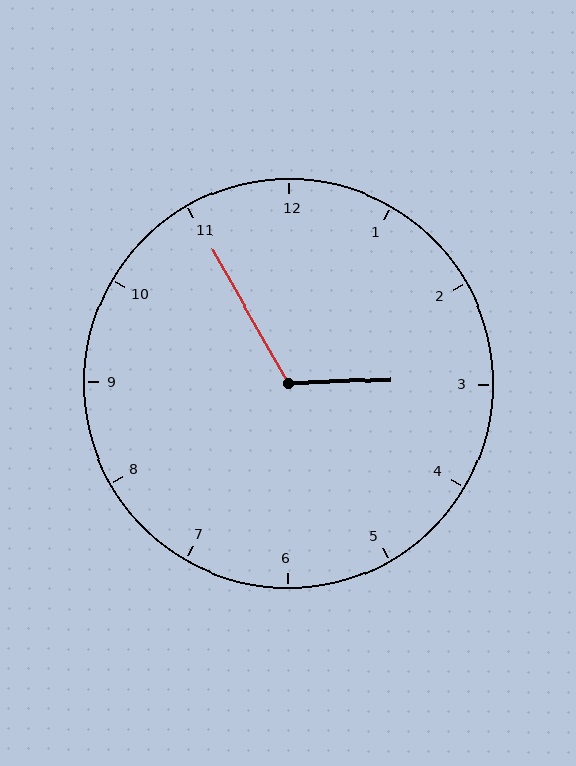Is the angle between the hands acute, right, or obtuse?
It is obtuse.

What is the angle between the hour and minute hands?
Approximately 118 degrees.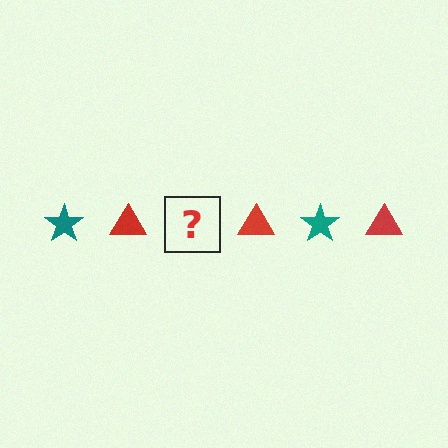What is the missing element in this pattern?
The missing element is a teal star.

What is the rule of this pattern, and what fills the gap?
The rule is that the pattern alternates between teal star and red triangle. The gap should be filled with a teal star.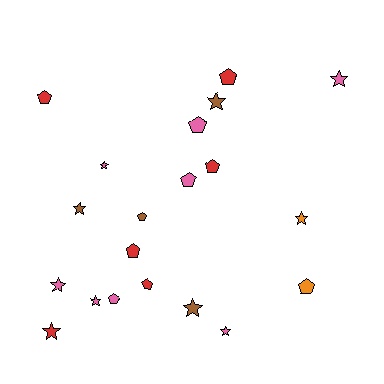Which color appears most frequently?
Pink, with 8 objects.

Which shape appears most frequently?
Pentagon, with 10 objects.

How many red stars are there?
There is 1 red star.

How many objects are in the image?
There are 20 objects.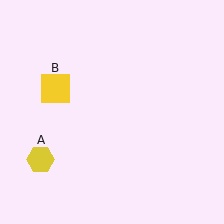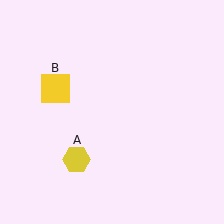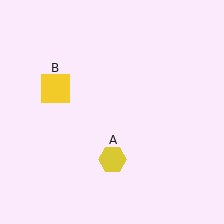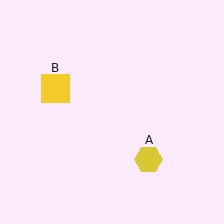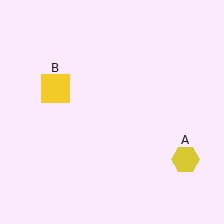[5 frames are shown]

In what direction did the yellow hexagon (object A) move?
The yellow hexagon (object A) moved right.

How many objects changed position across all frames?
1 object changed position: yellow hexagon (object A).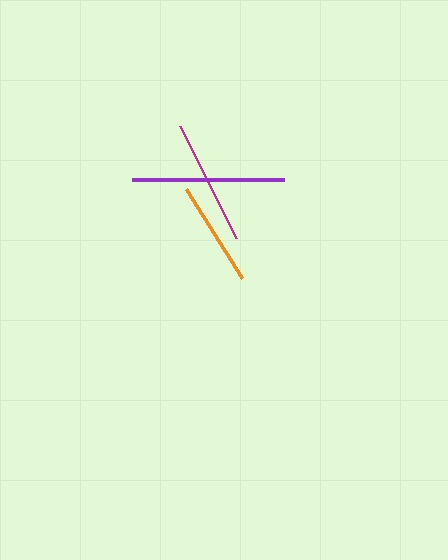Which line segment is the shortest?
The orange line is the shortest at approximately 105 pixels.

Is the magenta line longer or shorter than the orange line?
The magenta line is longer than the orange line.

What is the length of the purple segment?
The purple segment is approximately 152 pixels long.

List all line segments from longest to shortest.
From longest to shortest: purple, magenta, orange.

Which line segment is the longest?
The purple line is the longest at approximately 152 pixels.